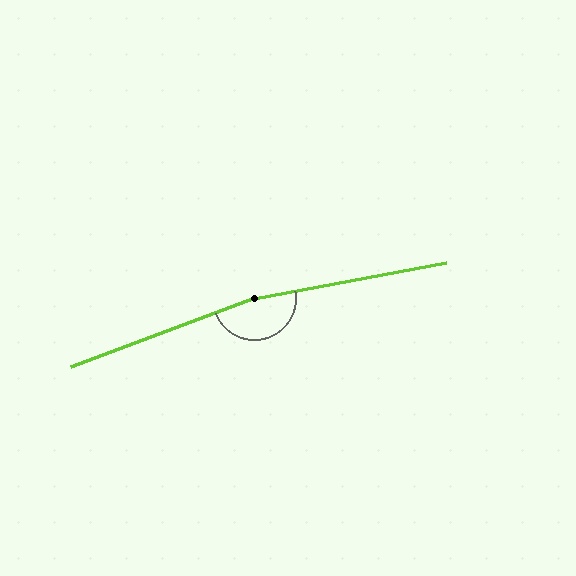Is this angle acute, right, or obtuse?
It is obtuse.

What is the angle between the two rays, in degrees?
Approximately 170 degrees.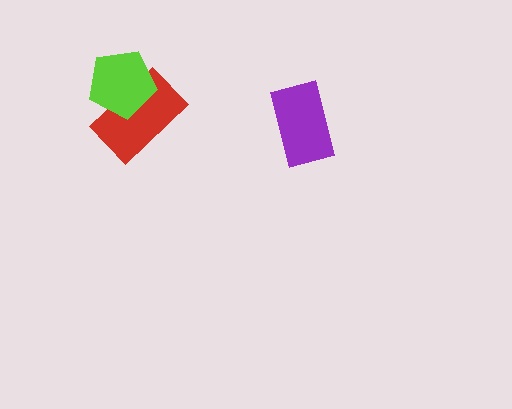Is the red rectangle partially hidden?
Yes, it is partially covered by another shape.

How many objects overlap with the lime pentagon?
1 object overlaps with the lime pentagon.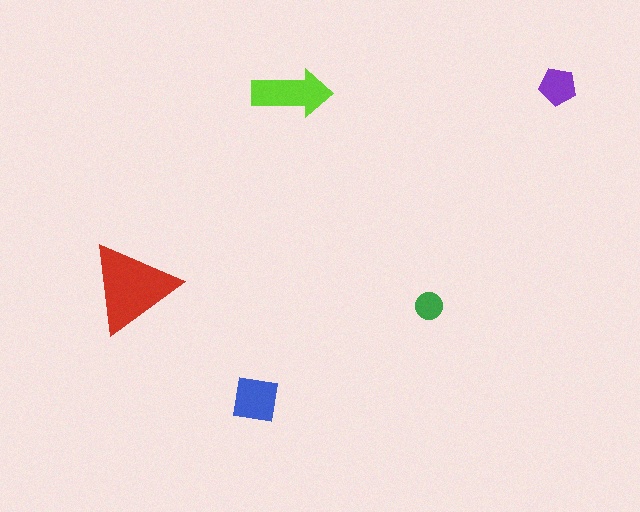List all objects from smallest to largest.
The green circle, the purple pentagon, the blue square, the lime arrow, the red triangle.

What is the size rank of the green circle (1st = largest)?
5th.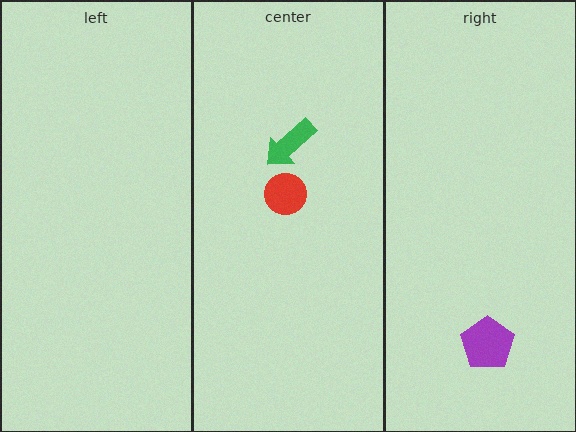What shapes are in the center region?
The green arrow, the red circle.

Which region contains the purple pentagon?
The right region.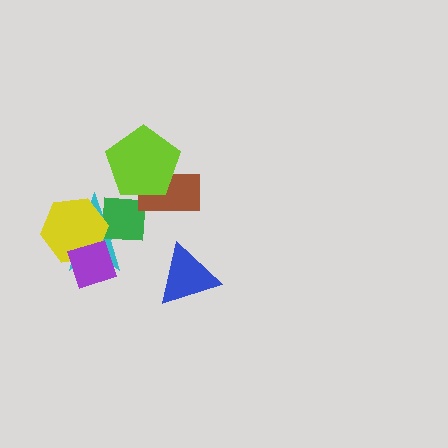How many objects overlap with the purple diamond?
2 objects overlap with the purple diamond.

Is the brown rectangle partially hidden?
Yes, it is partially covered by another shape.